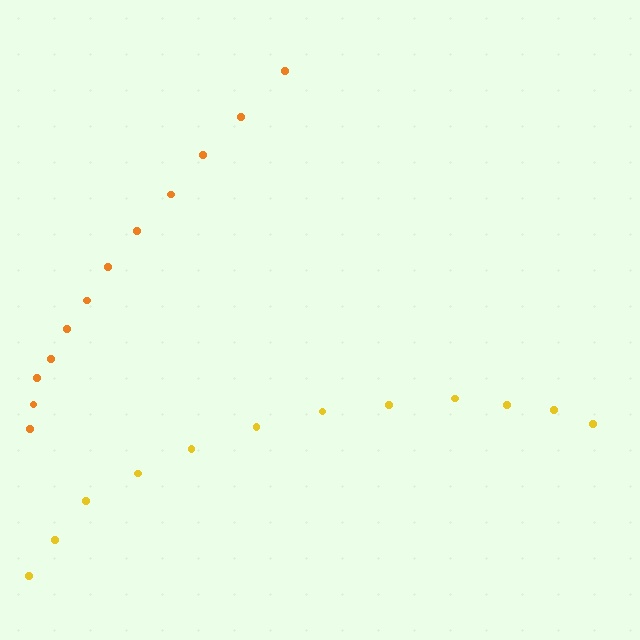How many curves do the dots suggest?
There are 2 distinct paths.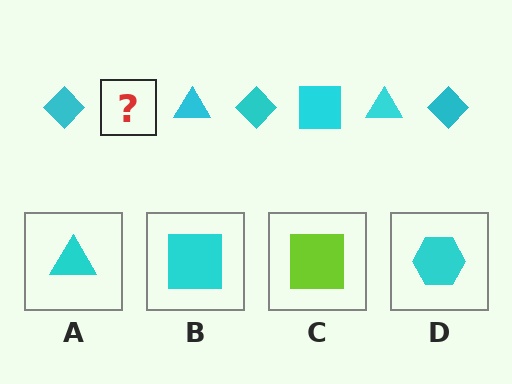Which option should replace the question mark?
Option B.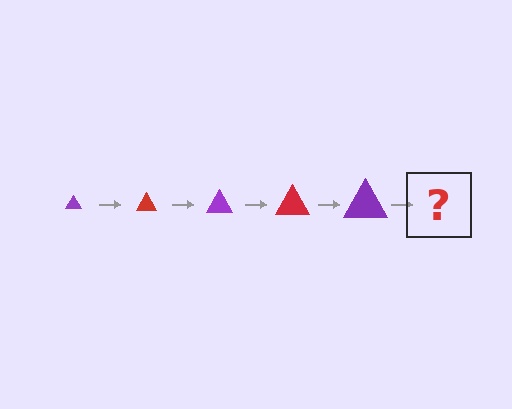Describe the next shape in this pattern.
It should be a red triangle, larger than the previous one.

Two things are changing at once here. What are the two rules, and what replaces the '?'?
The two rules are that the triangle grows larger each step and the color cycles through purple and red. The '?' should be a red triangle, larger than the previous one.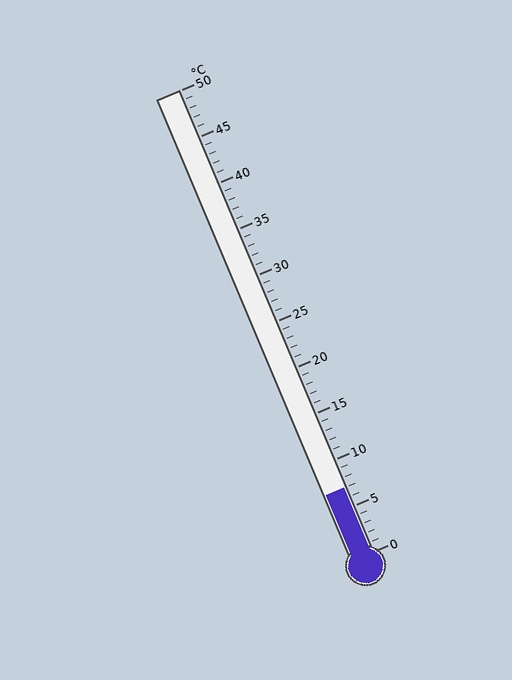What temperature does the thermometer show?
The thermometer shows approximately 7°C.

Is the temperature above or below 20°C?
The temperature is below 20°C.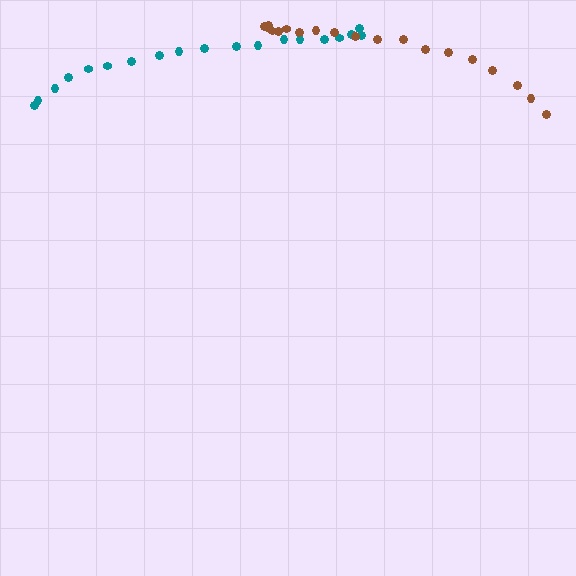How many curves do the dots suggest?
There are 2 distinct paths.